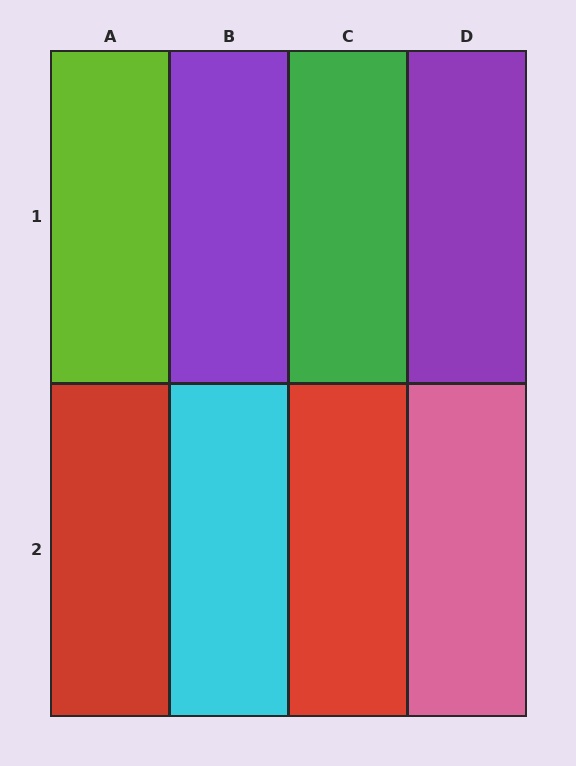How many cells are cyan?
1 cell is cyan.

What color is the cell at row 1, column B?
Purple.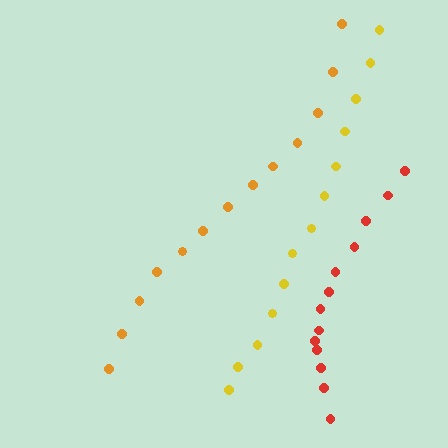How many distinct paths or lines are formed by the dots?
There are 3 distinct paths.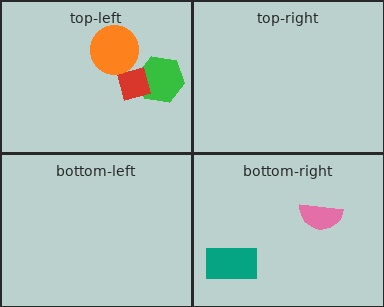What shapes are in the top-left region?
The green hexagon, the red diamond, the orange circle.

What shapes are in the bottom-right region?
The teal rectangle, the pink semicircle.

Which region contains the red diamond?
The top-left region.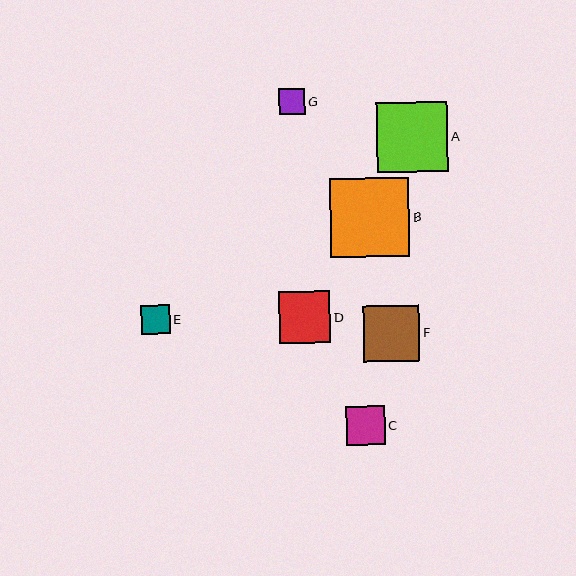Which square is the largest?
Square B is the largest with a size of approximately 79 pixels.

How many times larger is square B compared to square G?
Square B is approximately 3.0 times the size of square G.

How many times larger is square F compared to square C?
Square F is approximately 1.5 times the size of square C.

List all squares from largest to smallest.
From largest to smallest: B, A, F, D, C, E, G.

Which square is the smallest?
Square G is the smallest with a size of approximately 26 pixels.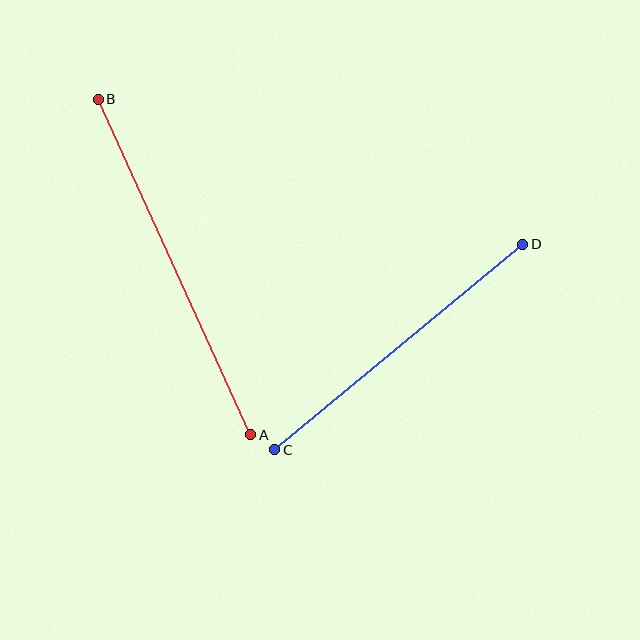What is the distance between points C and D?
The distance is approximately 322 pixels.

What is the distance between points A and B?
The distance is approximately 369 pixels.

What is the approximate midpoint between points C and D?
The midpoint is at approximately (399, 347) pixels.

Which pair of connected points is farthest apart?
Points A and B are farthest apart.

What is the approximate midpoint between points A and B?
The midpoint is at approximately (175, 267) pixels.